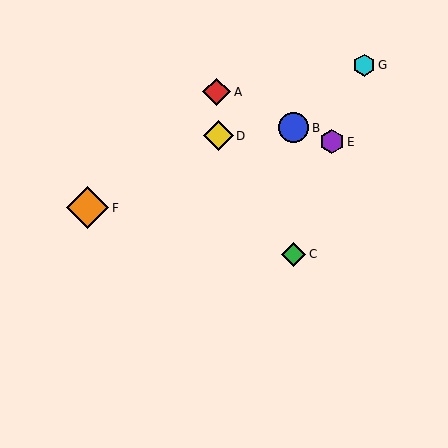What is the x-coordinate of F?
Object F is at x≈88.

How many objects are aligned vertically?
2 objects (B, C) are aligned vertically.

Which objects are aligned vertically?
Objects B, C are aligned vertically.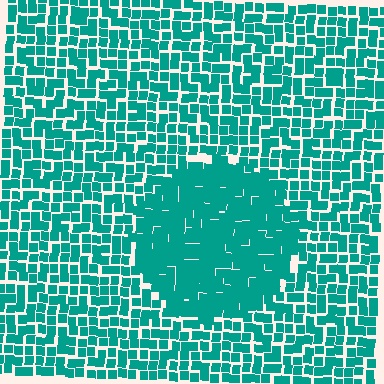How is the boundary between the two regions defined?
The boundary is defined by a change in element density (approximately 1.6x ratio). All elements are the same color, size, and shape.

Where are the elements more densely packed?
The elements are more densely packed inside the circle boundary.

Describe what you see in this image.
The image contains small teal elements arranged at two different densities. A circle-shaped region is visible where the elements are more densely packed than the surrounding area.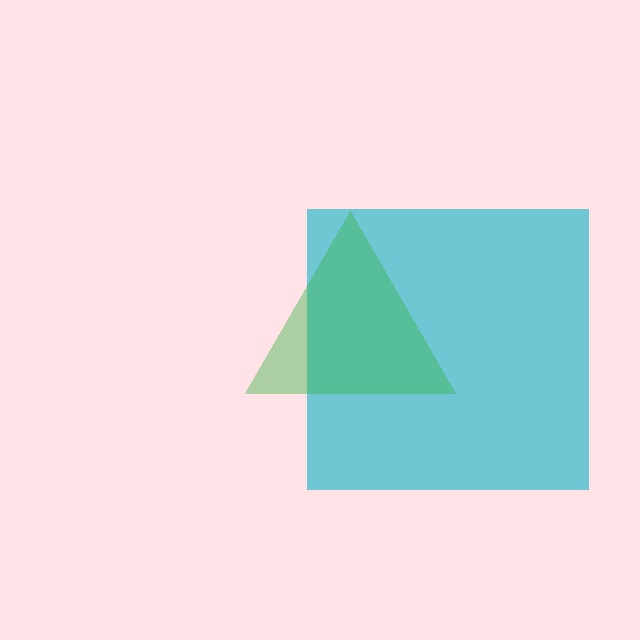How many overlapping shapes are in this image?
There are 2 overlapping shapes in the image.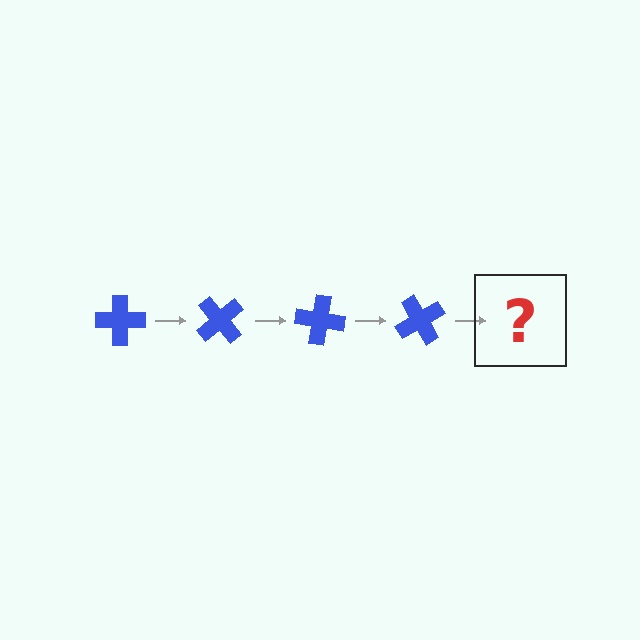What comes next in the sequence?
The next element should be a blue cross rotated 200 degrees.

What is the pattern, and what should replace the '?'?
The pattern is that the cross rotates 50 degrees each step. The '?' should be a blue cross rotated 200 degrees.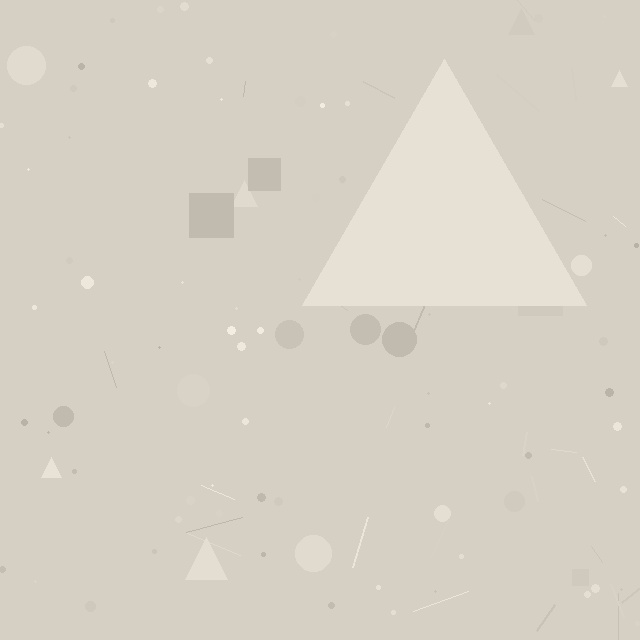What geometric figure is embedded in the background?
A triangle is embedded in the background.